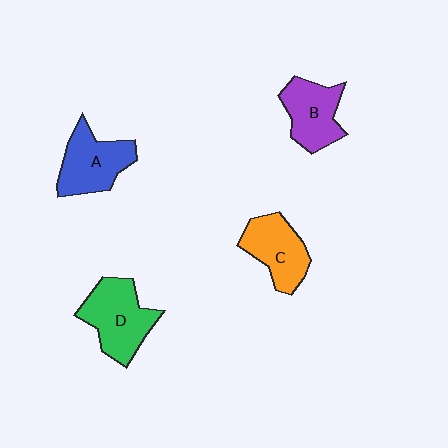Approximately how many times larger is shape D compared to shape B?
Approximately 1.3 times.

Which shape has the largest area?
Shape D (green).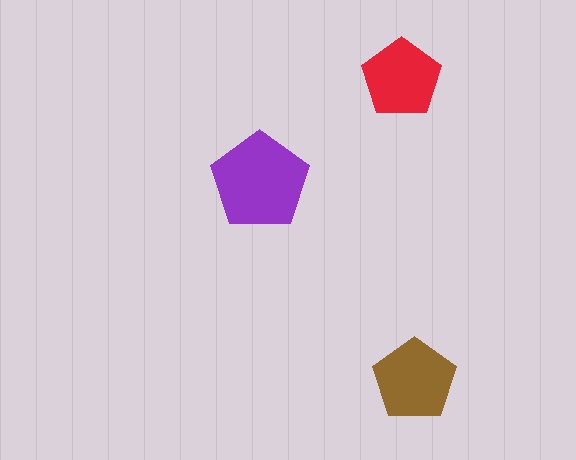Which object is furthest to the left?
The purple pentagon is leftmost.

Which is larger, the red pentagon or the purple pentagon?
The purple one.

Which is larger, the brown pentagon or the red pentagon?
The brown one.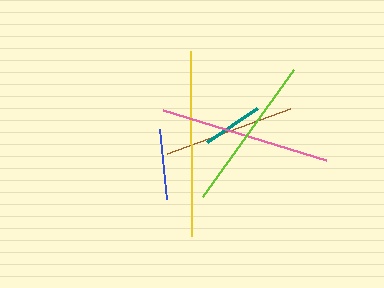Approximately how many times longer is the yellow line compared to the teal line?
The yellow line is approximately 3.0 times the length of the teal line.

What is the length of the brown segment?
The brown segment is approximately 132 pixels long.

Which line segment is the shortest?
The teal line is the shortest at approximately 61 pixels.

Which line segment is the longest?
The yellow line is the longest at approximately 185 pixels.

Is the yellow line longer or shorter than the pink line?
The yellow line is longer than the pink line.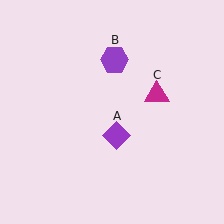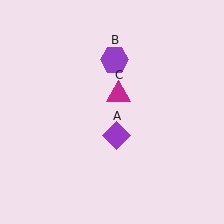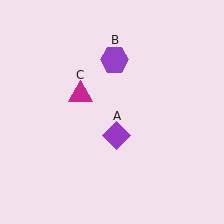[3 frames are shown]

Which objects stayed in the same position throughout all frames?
Purple diamond (object A) and purple hexagon (object B) remained stationary.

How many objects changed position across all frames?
1 object changed position: magenta triangle (object C).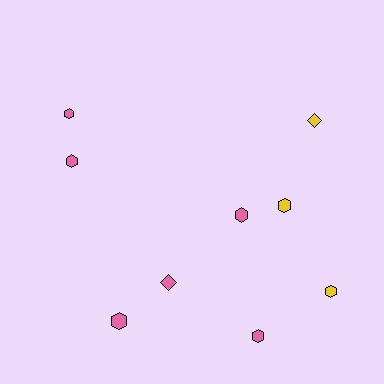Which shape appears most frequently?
Hexagon, with 7 objects.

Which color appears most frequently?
Pink, with 6 objects.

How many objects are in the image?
There are 9 objects.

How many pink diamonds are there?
There is 1 pink diamond.